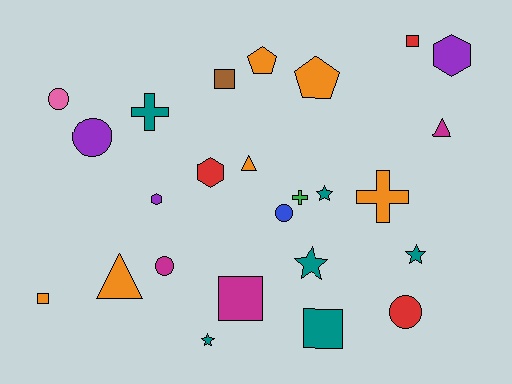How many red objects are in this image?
There are 3 red objects.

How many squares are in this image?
There are 5 squares.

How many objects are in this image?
There are 25 objects.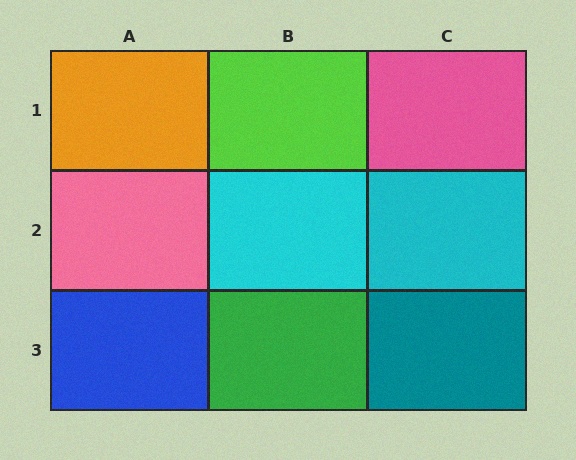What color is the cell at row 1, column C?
Pink.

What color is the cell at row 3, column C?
Teal.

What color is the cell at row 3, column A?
Blue.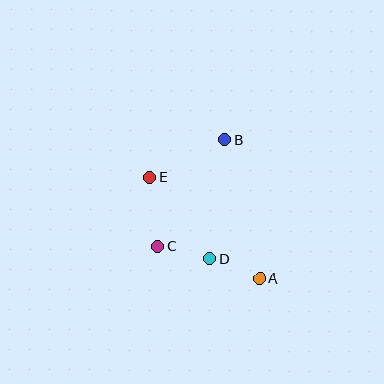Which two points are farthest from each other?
Points A and E are farthest from each other.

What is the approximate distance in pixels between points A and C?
The distance between A and C is approximately 108 pixels.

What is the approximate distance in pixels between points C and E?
The distance between C and E is approximately 70 pixels.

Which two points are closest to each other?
Points C and D are closest to each other.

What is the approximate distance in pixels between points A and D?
The distance between A and D is approximately 55 pixels.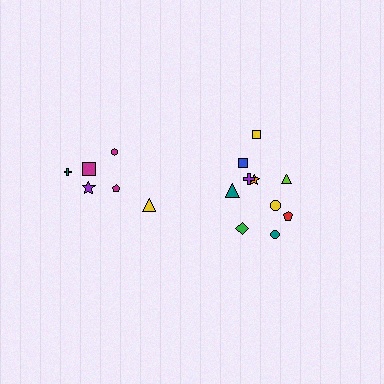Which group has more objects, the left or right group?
The right group.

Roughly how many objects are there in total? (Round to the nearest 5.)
Roughly 15 objects in total.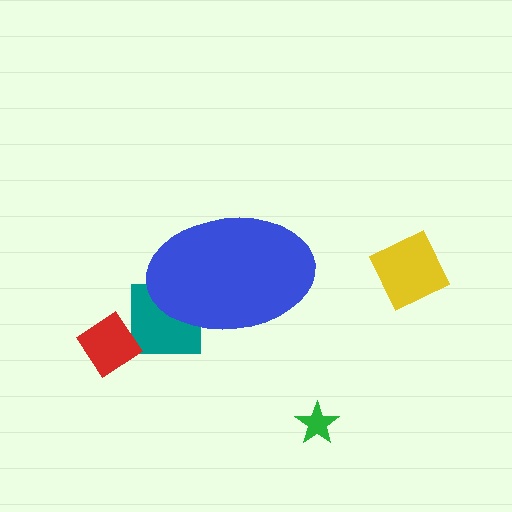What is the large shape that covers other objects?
A blue ellipse.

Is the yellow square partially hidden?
No, the yellow square is fully visible.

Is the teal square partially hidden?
Yes, the teal square is partially hidden behind the blue ellipse.